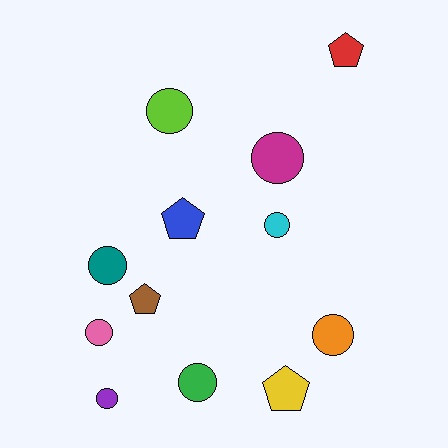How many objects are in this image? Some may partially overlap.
There are 12 objects.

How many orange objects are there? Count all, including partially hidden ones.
There is 1 orange object.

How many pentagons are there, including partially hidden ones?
There are 4 pentagons.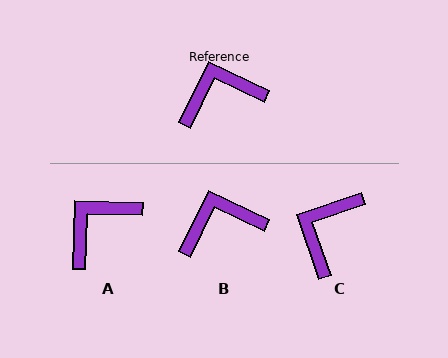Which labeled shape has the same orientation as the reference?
B.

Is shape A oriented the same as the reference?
No, it is off by about 24 degrees.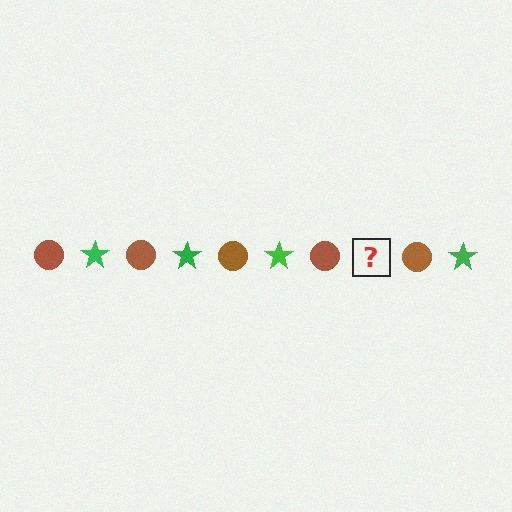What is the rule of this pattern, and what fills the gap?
The rule is that the pattern alternates between brown circle and green star. The gap should be filled with a green star.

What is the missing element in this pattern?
The missing element is a green star.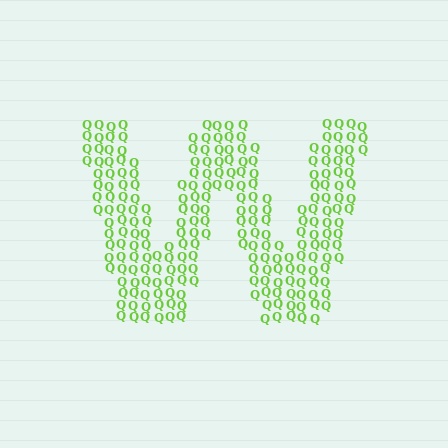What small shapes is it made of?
It is made of small letter Q's.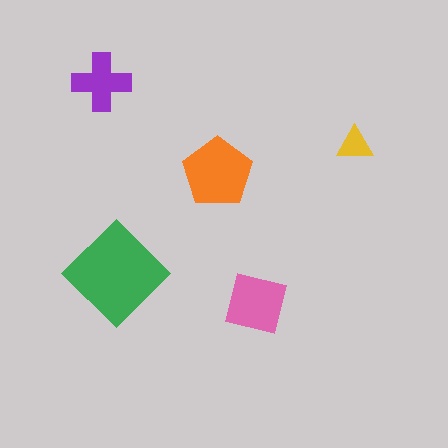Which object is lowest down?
The pink square is bottommost.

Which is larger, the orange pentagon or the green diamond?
The green diamond.